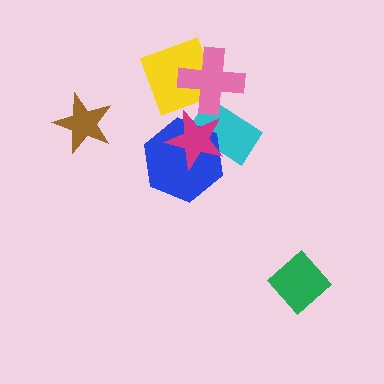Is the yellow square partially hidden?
Yes, it is partially covered by another shape.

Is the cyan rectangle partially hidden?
Yes, it is partially covered by another shape.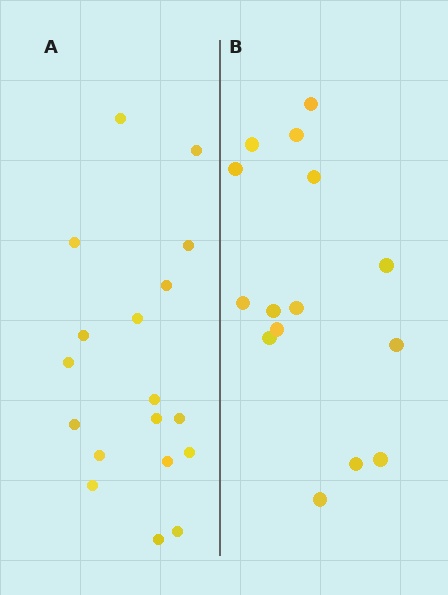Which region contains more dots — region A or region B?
Region A (the left region) has more dots.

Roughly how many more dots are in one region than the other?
Region A has just a few more — roughly 2 or 3 more dots than region B.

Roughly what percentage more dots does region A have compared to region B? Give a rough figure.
About 20% more.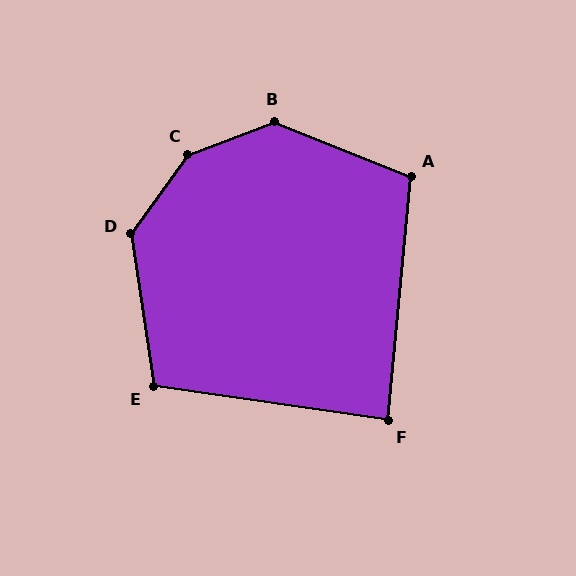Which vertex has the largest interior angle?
C, at approximately 147 degrees.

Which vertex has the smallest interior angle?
F, at approximately 87 degrees.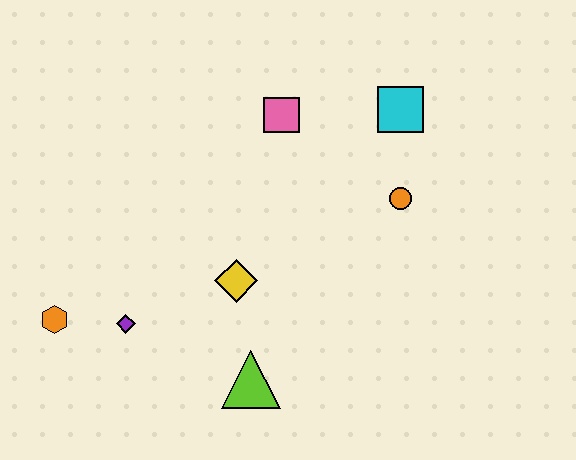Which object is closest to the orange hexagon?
The purple diamond is closest to the orange hexagon.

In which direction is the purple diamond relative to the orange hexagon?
The purple diamond is to the right of the orange hexagon.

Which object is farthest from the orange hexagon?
The cyan square is farthest from the orange hexagon.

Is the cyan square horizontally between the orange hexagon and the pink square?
No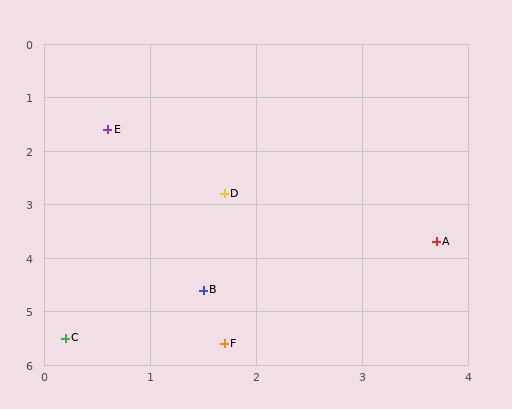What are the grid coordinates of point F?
Point F is at approximately (1.7, 5.6).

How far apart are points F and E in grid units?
Points F and E are about 4.1 grid units apart.